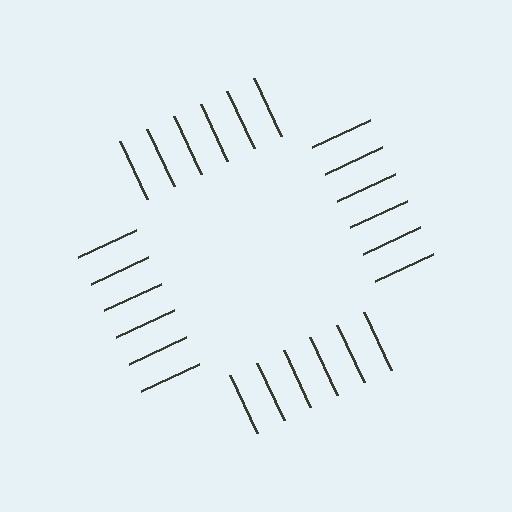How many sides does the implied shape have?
4 sides — the line-ends trace a square.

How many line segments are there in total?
24 — 6 along each of the 4 edges.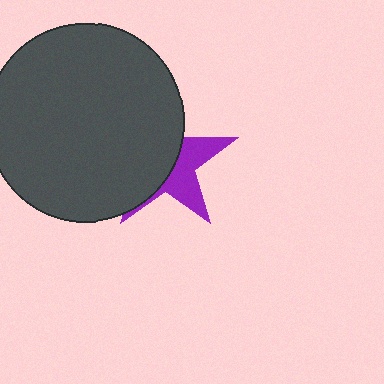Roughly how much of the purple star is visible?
A small part of it is visible (roughly 39%).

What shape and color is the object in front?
The object in front is a dark gray circle.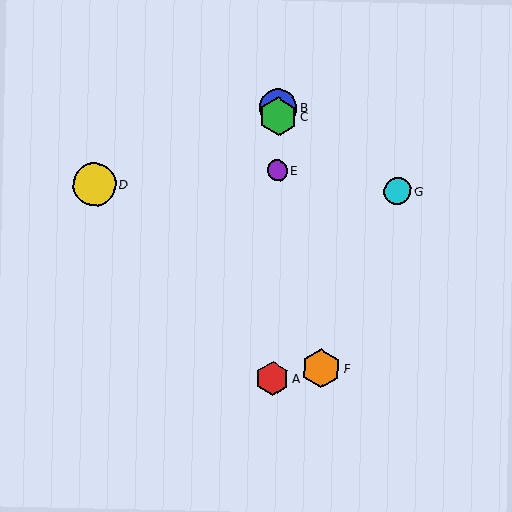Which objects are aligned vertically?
Objects A, B, C, E are aligned vertically.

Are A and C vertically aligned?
Yes, both are at x≈272.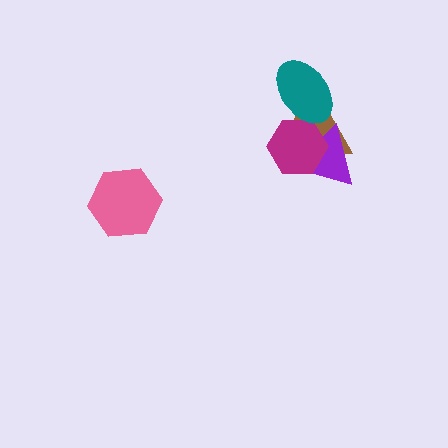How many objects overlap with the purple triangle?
2 objects overlap with the purple triangle.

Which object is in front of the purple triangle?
The magenta hexagon is in front of the purple triangle.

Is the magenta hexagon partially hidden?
Yes, it is partially covered by another shape.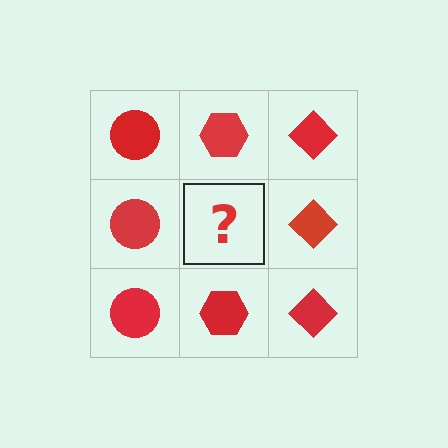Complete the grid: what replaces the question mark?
The question mark should be replaced with a red hexagon.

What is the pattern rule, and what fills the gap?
The rule is that each column has a consistent shape. The gap should be filled with a red hexagon.